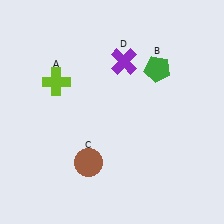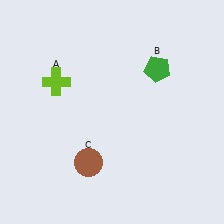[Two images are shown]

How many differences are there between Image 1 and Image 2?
There is 1 difference between the two images.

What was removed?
The purple cross (D) was removed in Image 2.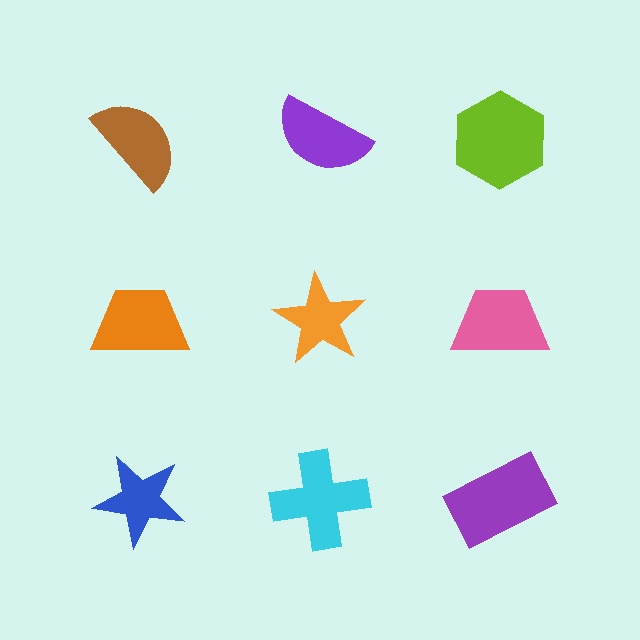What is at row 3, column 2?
A cyan cross.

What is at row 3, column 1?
A blue star.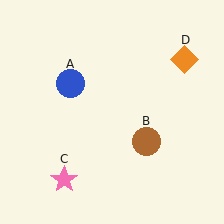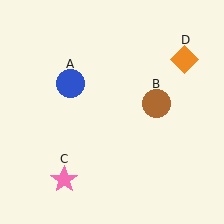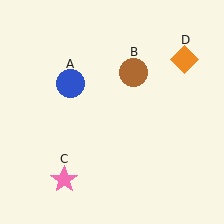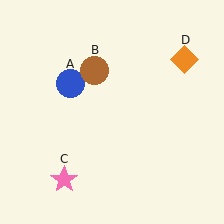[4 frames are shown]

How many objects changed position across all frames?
1 object changed position: brown circle (object B).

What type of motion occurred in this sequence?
The brown circle (object B) rotated counterclockwise around the center of the scene.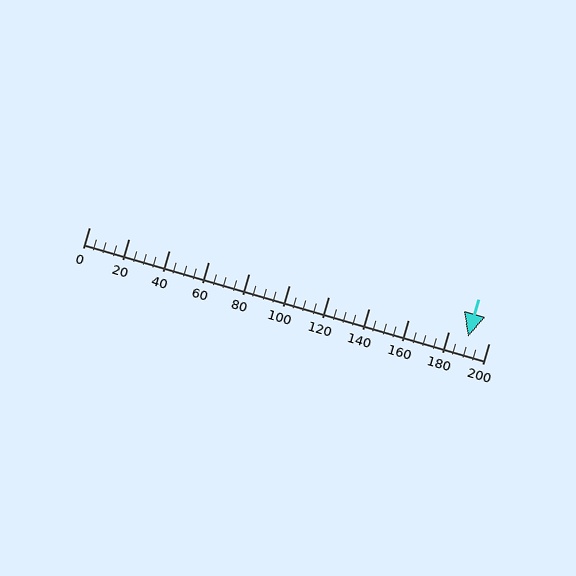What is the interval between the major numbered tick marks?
The major tick marks are spaced 20 units apart.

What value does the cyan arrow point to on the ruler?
The cyan arrow points to approximately 190.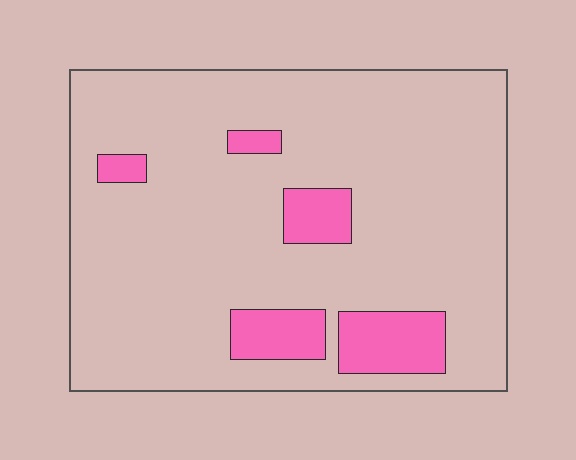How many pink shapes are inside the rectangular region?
5.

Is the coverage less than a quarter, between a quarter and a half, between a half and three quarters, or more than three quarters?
Less than a quarter.